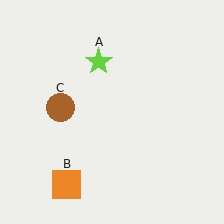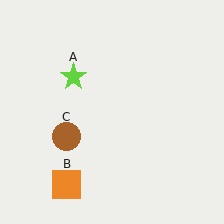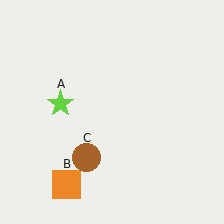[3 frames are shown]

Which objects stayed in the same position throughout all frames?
Orange square (object B) remained stationary.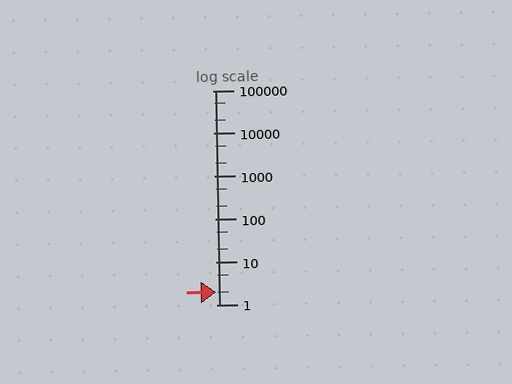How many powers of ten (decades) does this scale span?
The scale spans 5 decades, from 1 to 100000.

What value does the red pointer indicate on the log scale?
The pointer indicates approximately 2.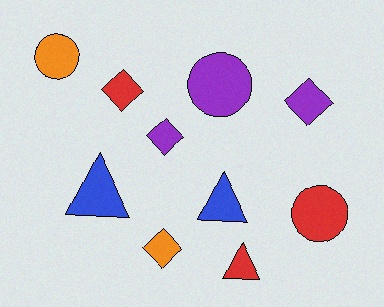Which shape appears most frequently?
Diamond, with 4 objects.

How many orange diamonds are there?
There is 1 orange diamond.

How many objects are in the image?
There are 10 objects.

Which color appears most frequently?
Red, with 3 objects.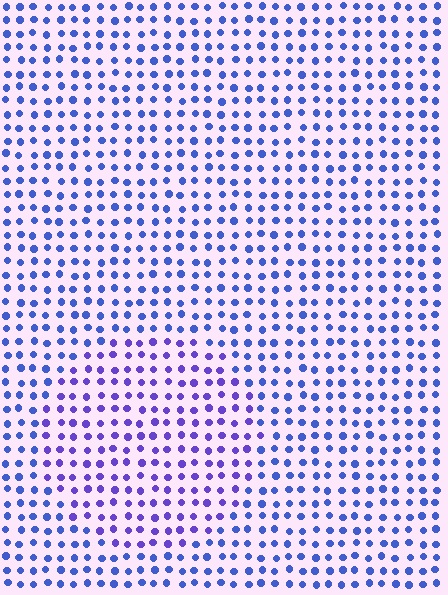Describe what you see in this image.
The image is filled with small blue elements in a uniform arrangement. A circle-shaped region is visible where the elements are tinted to a slightly different hue, forming a subtle color boundary.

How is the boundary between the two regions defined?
The boundary is defined purely by a slight shift in hue (about 29 degrees). Spacing, size, and orientation are identical on both sides.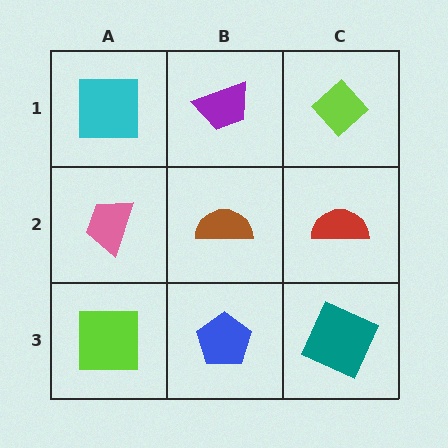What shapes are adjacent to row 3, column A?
A pink trapezoid (row 2, column A), a blue pentagon (row 3, column B).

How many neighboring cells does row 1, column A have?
2.